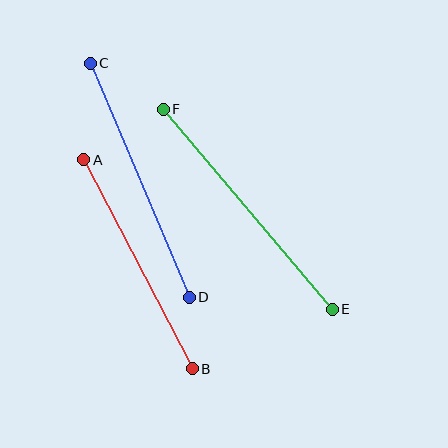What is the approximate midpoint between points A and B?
The midpoint is at approximately (138, 264) pixels.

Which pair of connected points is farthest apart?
Points E and F are farthest apart.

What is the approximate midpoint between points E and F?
The midpoint is at approximately (248, 209) pixels.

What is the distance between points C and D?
The distance is approximately 254 pixels.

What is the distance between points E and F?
The distance is approximately 262 pixels.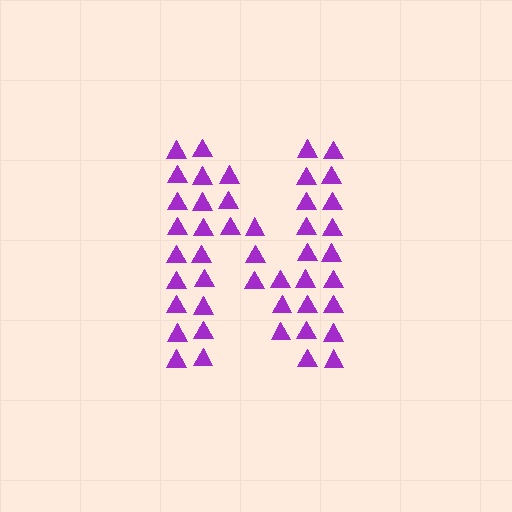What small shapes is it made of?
It is made of small triangles.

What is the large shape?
The large shape is the letter N.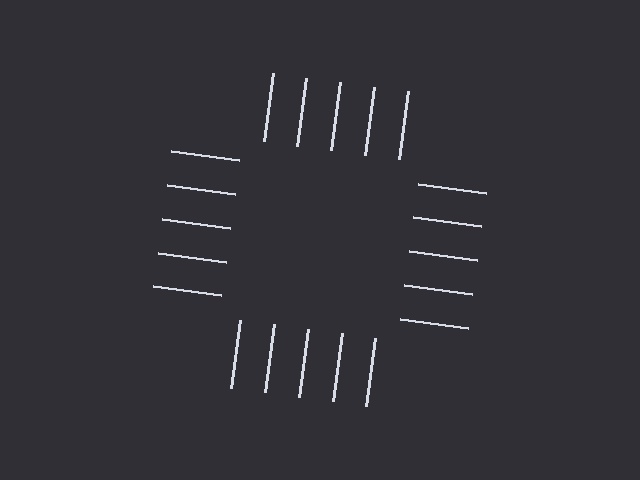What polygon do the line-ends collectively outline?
An illusory square — the line segments terminate on its edges but no continuous stroke is drawn.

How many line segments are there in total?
20 — 5 along each of the 4 edges.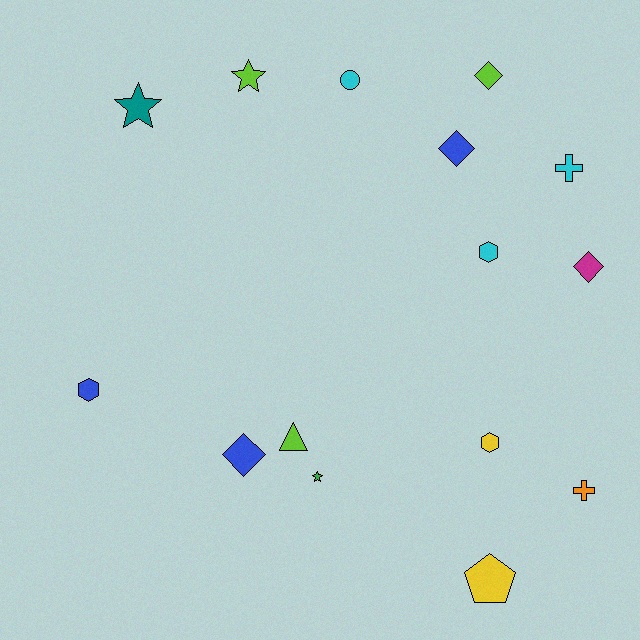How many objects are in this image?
There are 15 objects.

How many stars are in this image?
There are 3 stars.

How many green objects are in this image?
There is 1 green object.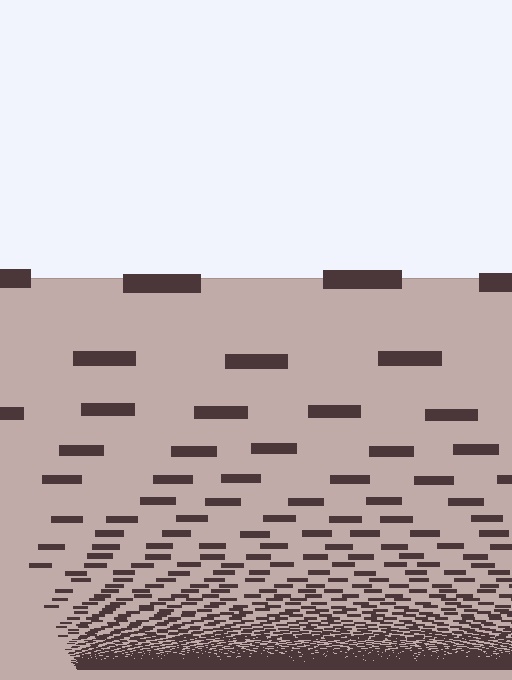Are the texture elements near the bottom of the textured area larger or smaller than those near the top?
Smaller. The gradient is inverted — elements near the bottom are smaller and denser.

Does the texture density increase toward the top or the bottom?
Density increases toward the bottom.